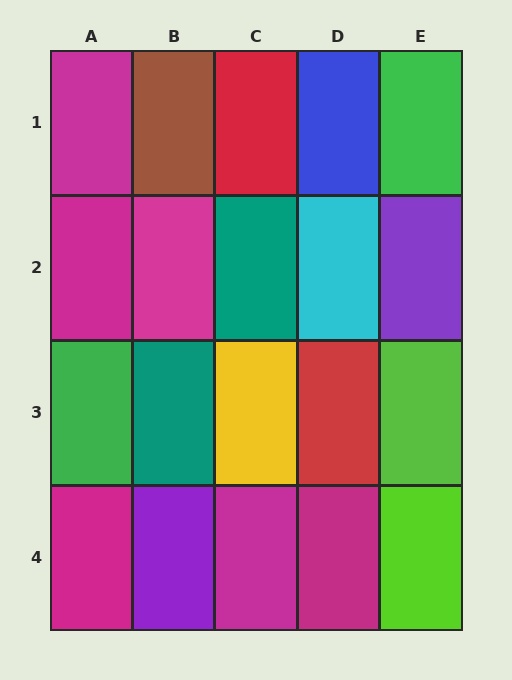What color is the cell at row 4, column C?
Magenta.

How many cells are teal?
2 cells are teal.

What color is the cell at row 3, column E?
Lime.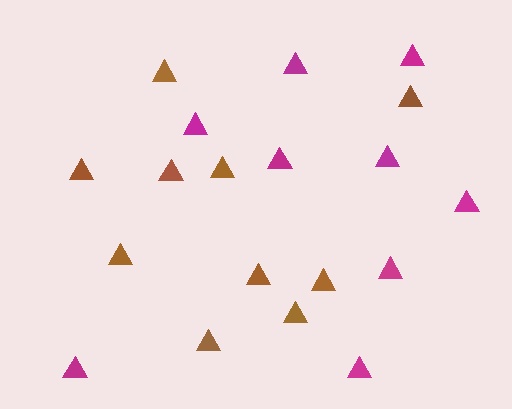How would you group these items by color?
There are 2 groups: one group of magenta triangles (9) and one group of brown triangles (10).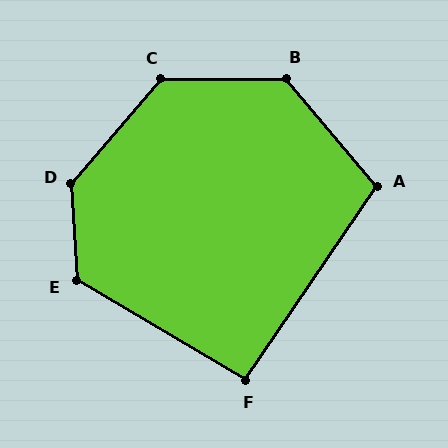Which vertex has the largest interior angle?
D, at approximately 136 degrees.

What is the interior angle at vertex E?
Approximately 124 degrees (obtuse).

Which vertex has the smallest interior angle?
F, at approximately 94 degrees.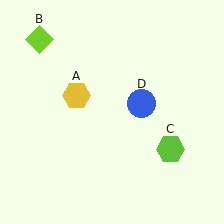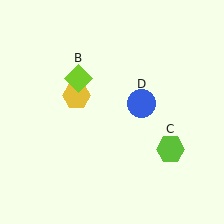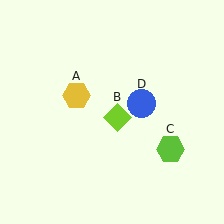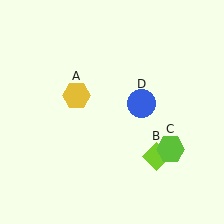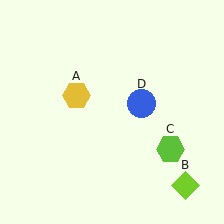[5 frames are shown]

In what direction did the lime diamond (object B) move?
The lime diamond (object B) moved down and to the right.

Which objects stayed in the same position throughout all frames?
Yellow hexagon (object A) and lime hexagon (object C) and blue circle (object D) remained stationary.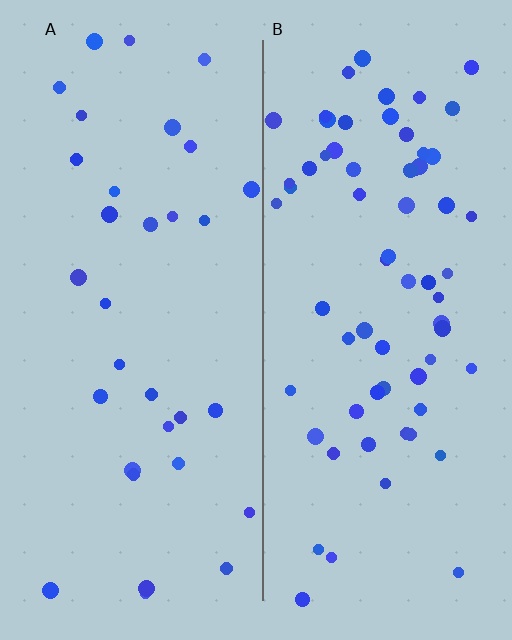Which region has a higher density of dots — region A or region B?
B (the right).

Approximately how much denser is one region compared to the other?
Approximately 2.1× — region B over region A.